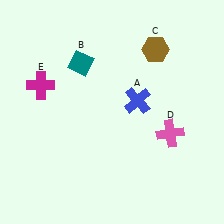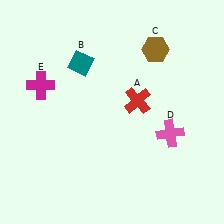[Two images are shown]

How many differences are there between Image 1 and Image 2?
There is 1 difference between the two images.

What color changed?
The cross (A) changed from blue in Image 1 to red in Image 2.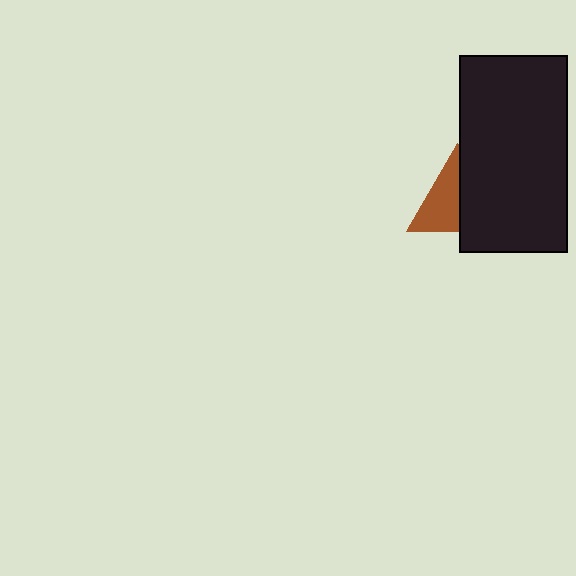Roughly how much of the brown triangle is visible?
About half of it is visible (roughly 54%).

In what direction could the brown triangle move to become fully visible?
The brown triangle could move left. That would shift it out from behind the black rectangle entirely.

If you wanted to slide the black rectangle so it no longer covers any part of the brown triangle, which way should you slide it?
Slide it right — that is the most direct way to separate the two shapes.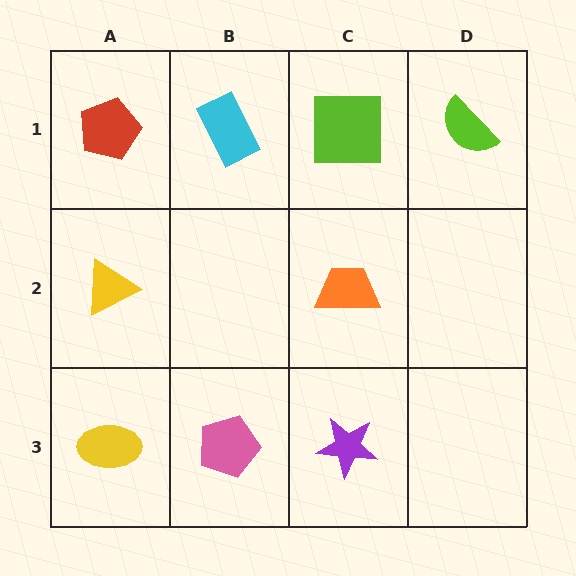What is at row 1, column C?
A lime square.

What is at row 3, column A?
A yellow ellipse.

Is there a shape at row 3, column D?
No, that cell is empty.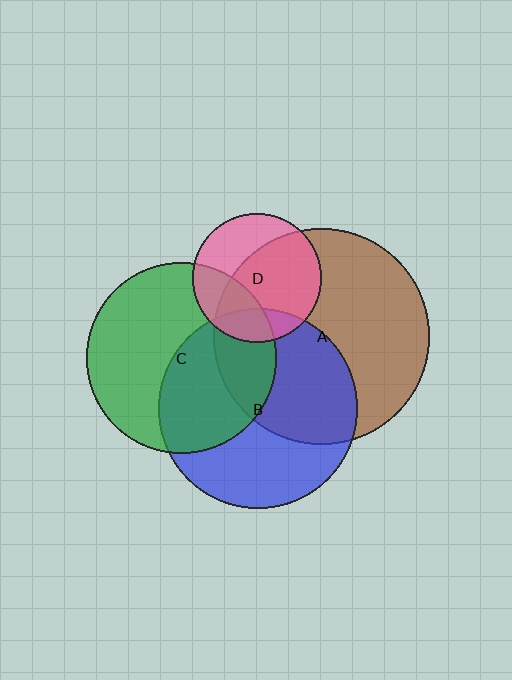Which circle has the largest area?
Circle A (brown).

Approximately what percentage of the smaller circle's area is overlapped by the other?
Approximately 15%.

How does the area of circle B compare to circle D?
Approximately 2.4 times.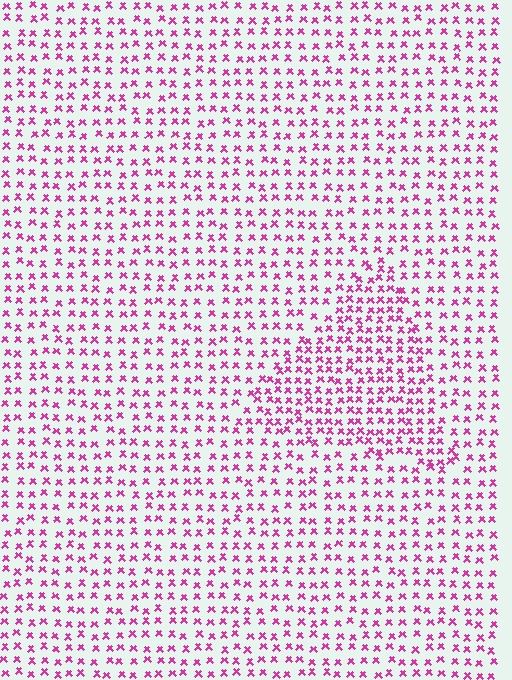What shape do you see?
I see a triangle.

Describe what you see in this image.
The image contains small magenta elements arranged at two different densities. A triangle-shaped region is visible where the elements are more densely packed than the surrounding area.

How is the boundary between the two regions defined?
The boundary is defined by a change in element density (approximately 1.6x ratio). All elements are the same color, size, and shape.